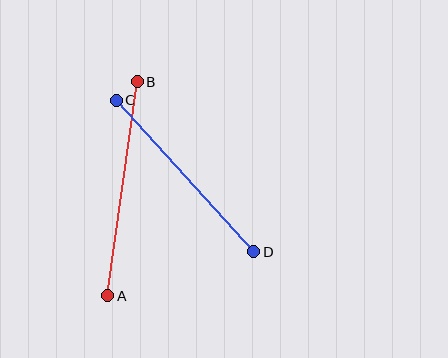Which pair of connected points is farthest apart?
Points A and B are farthest apart.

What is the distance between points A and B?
The distance is approximately 216 pixels.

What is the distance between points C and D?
The distance is approximately 205 pixels.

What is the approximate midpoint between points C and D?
The midpoint is at approximately (185, 176) pixels.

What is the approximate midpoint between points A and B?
The midpoint is at approximately (123, 189) pixels.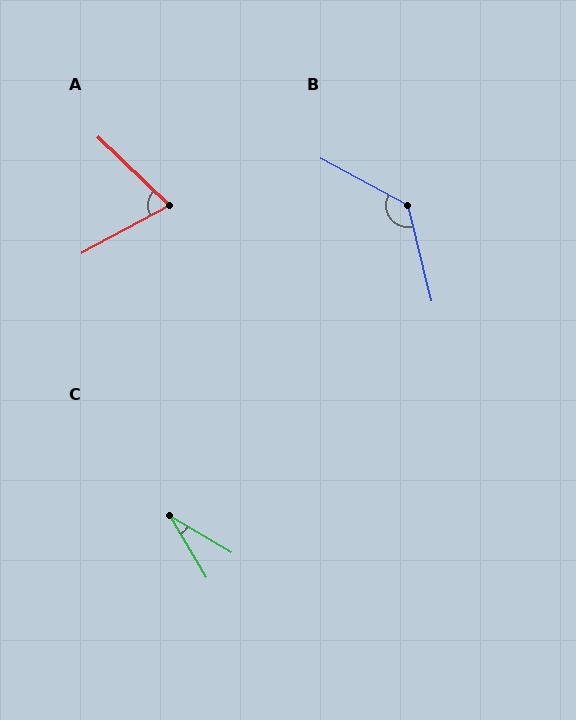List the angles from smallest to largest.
C (28°), A (73°), B (132°).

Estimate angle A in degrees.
Approximately 73 degrees.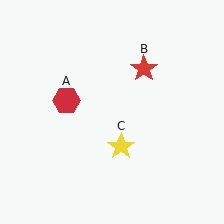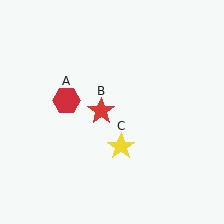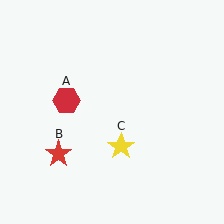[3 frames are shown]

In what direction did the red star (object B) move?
The red star (object B) moved down and to the left.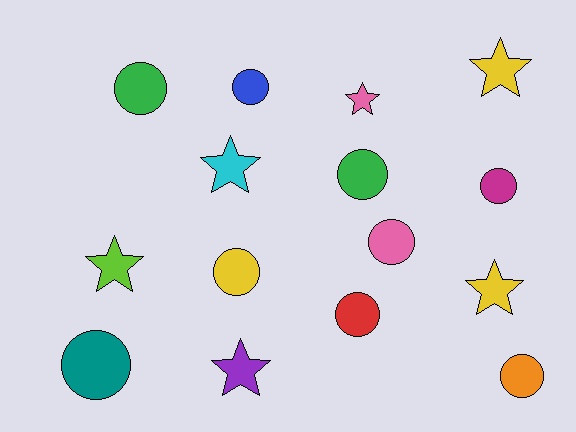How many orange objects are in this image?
There is 1 orange object.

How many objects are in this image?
There are 15 objects.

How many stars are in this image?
There are 6 stars.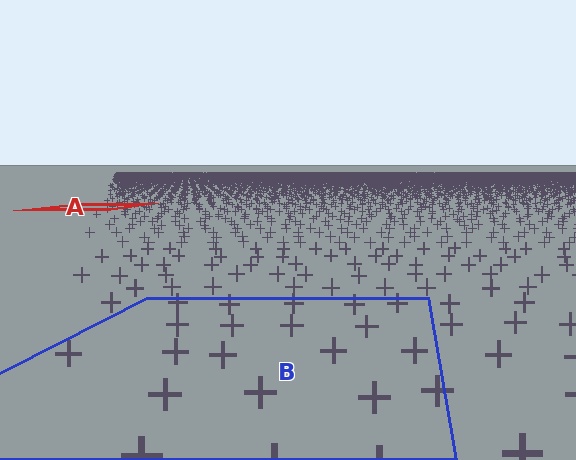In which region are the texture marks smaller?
The texture marks are smaller in region A, because it is farther away.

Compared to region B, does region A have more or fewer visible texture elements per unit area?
Region A has more texture elements per unit area — they are packed more densely because it is farther away.